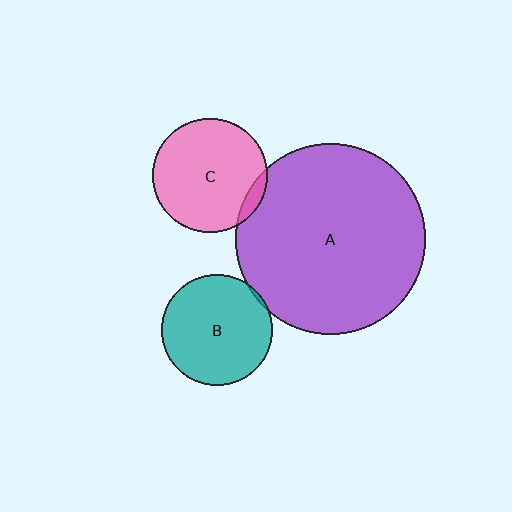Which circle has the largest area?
Circle A (purple).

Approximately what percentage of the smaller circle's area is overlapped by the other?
Approximately 5%.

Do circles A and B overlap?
Yes.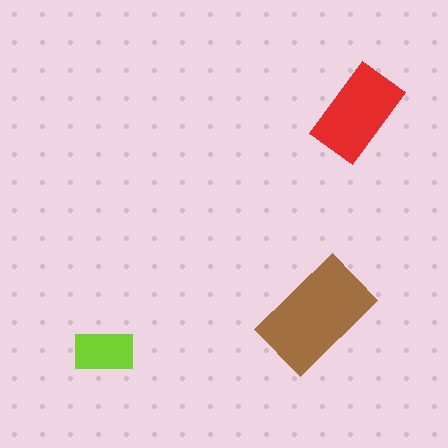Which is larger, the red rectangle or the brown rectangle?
The brown one.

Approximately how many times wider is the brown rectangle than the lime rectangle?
About 2 times wider.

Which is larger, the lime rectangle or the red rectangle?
The red one.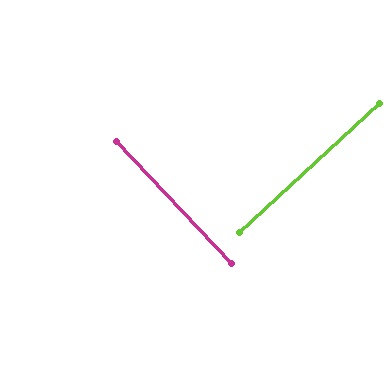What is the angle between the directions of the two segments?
Approximately 89 degrees.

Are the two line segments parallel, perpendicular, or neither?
Perpendicular — they meet at approximately 89°.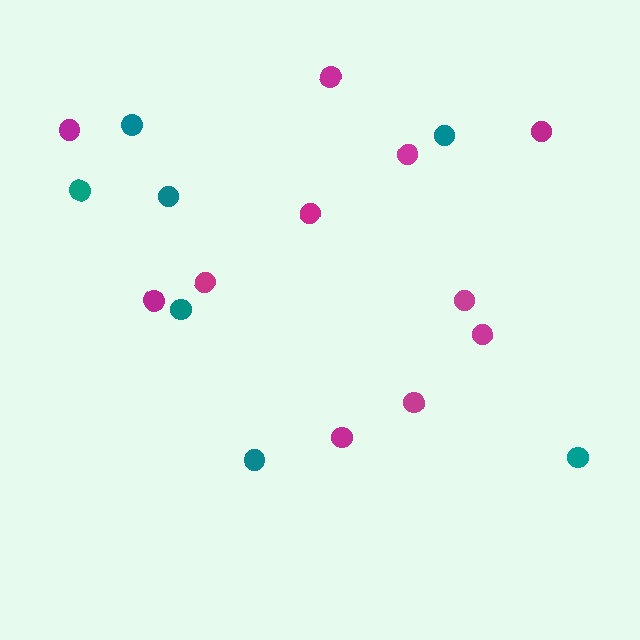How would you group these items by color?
There are 2 groups: one group of teal circles (7) and one group of magenta circles (11).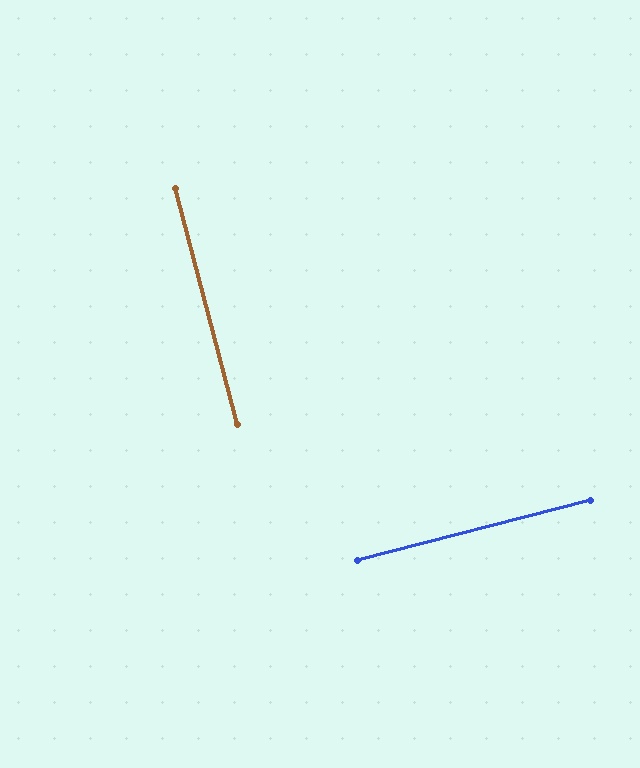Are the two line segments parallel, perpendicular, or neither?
Perpendicular — they meet at approximately 90°.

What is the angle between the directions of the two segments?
Approximately 90 degrees.